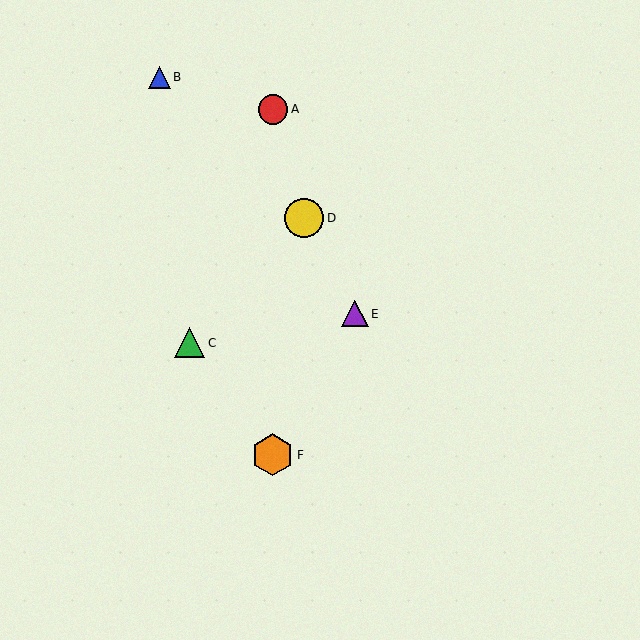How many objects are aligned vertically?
2 objects (A, F) are aligned vertically.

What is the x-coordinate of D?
Object D is at x≈304.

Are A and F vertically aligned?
Yes, both are at x≈273.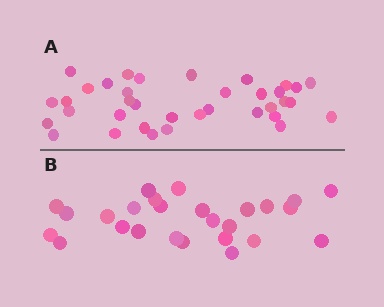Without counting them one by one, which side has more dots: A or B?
Region A (the top region) has more dots.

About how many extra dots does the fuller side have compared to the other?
Region A has roughly 10 or so more dots than region B.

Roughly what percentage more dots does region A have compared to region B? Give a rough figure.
About 40% more.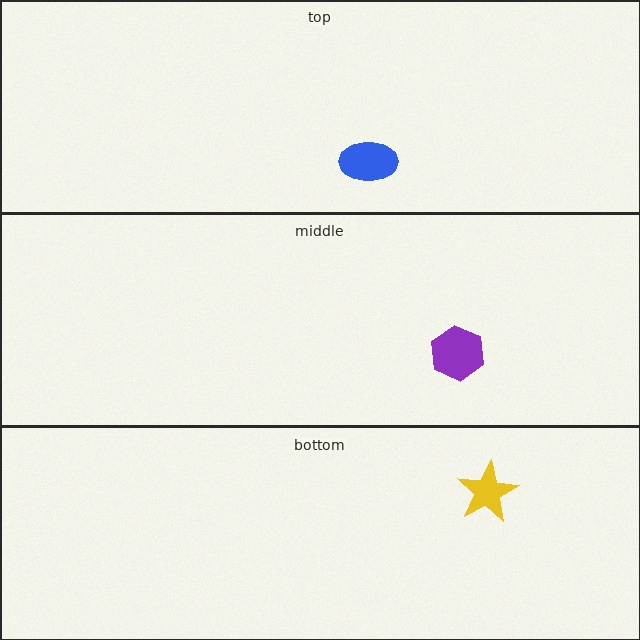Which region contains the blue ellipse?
The top region.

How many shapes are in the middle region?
1.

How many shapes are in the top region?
1.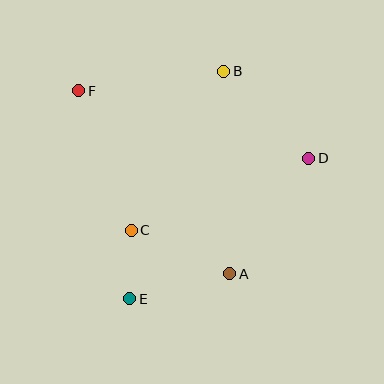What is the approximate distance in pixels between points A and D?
The distance between A and D is approximately 140 pixels.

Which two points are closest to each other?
Points C and E are closest to each other.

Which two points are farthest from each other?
Points B and E are farthest from each other.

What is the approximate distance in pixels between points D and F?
The distance between D and F is approximately 240 pixels.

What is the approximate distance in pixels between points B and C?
The distance between B and C is approximately 184 pixels.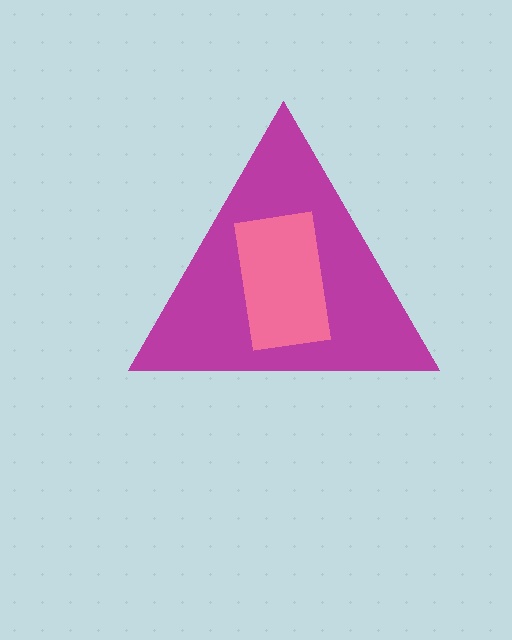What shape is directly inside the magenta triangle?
The pink rectangle.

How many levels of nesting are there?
2.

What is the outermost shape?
The magenta triangle.